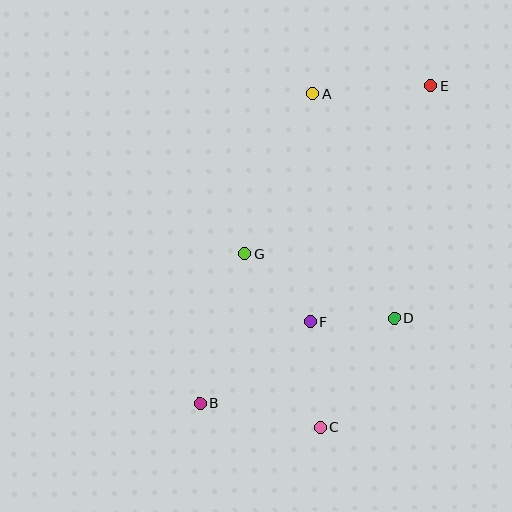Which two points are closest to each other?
Points D and F are closest to each other.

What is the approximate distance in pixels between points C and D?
The distance between C and D is approximately 132 pixels.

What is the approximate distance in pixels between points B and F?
The distance between B and F is approximately 137 pixels.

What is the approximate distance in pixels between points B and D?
The distance between B and D is approximately 212 pixels.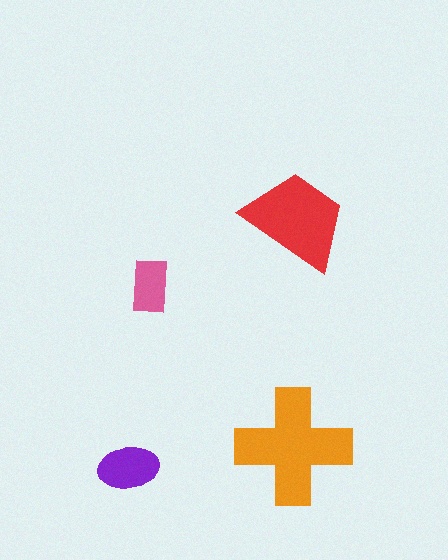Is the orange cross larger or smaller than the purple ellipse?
Larger.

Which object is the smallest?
The pink rectangle.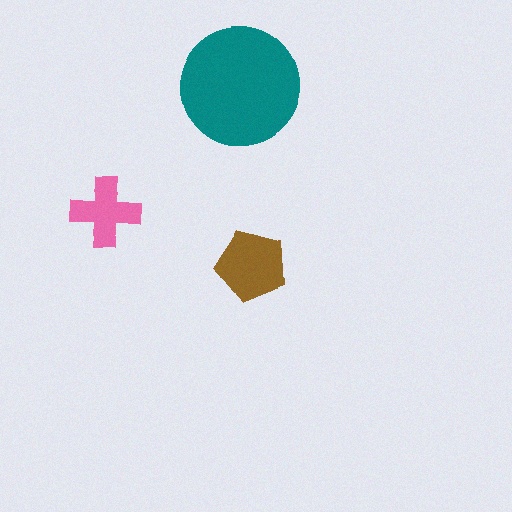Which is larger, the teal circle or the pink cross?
The teal circle.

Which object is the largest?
The teal circle.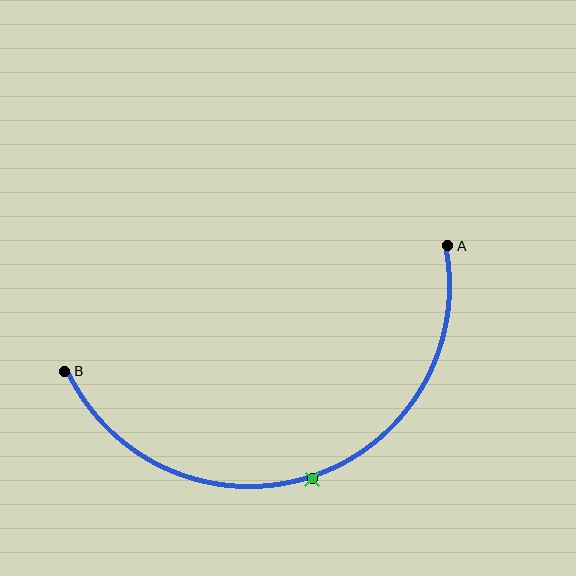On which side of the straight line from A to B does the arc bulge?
The arc bulges below the straight line connecting A and B.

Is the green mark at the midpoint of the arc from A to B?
Yes. The green mark lies on the arc at equal arc-length from both A and B — it is the arc midpoint.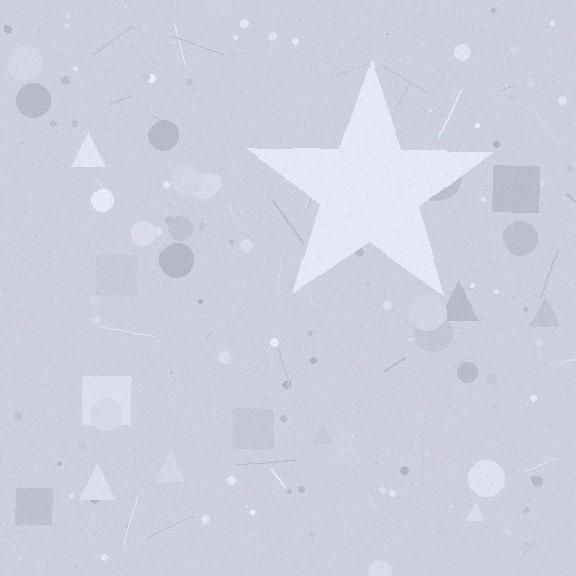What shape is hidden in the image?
A star is hidden in the image.